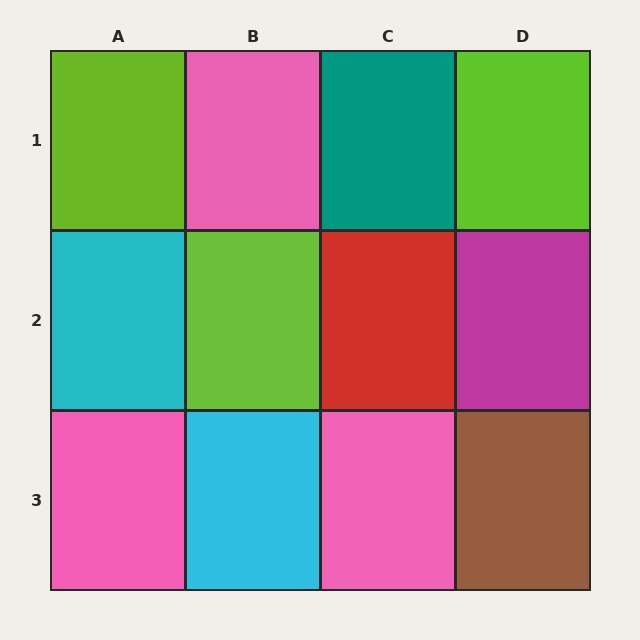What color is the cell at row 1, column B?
Pink.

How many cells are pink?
3 cells are pink.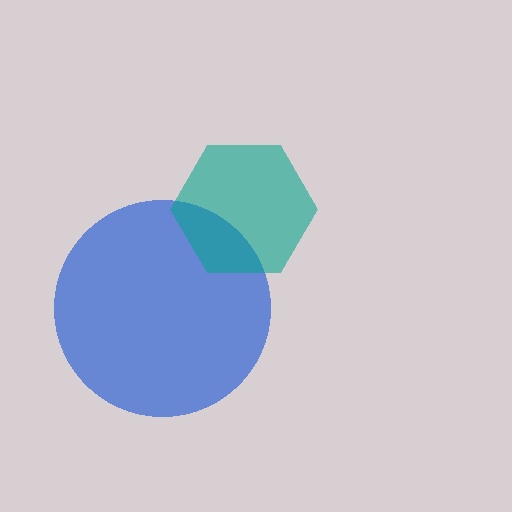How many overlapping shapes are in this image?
There are 2 overlapping shapes in the image.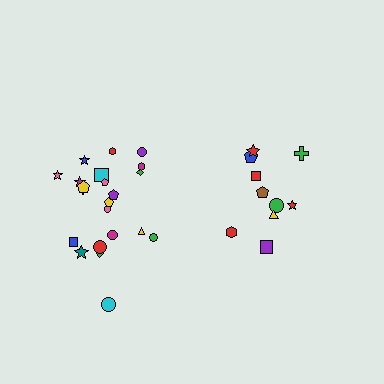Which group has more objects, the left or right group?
The left group.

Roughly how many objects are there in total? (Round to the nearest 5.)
Roughly 30 objects in total.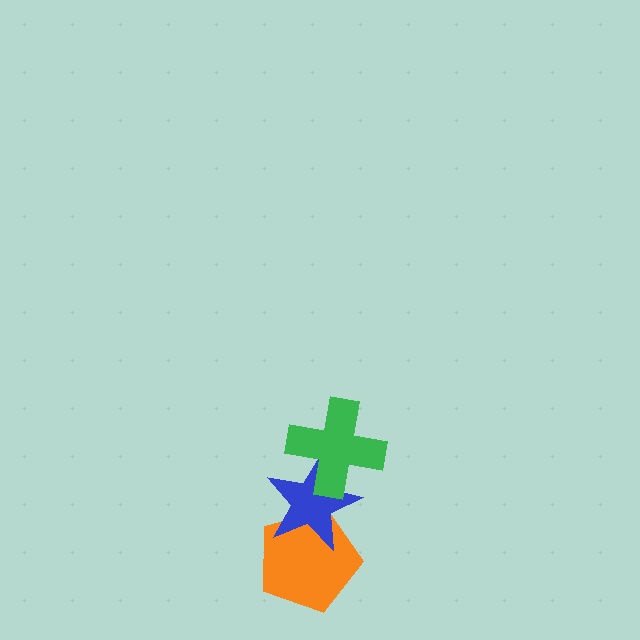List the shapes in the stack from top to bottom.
From top to bottom: the green cross, the blue star, the orange pentagon.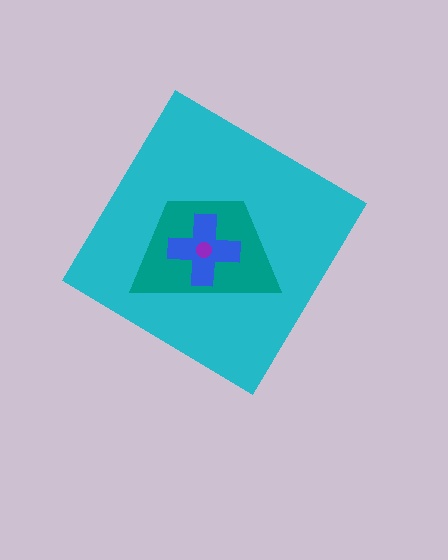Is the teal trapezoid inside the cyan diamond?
Yes.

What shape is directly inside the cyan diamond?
The teal trapezoid.